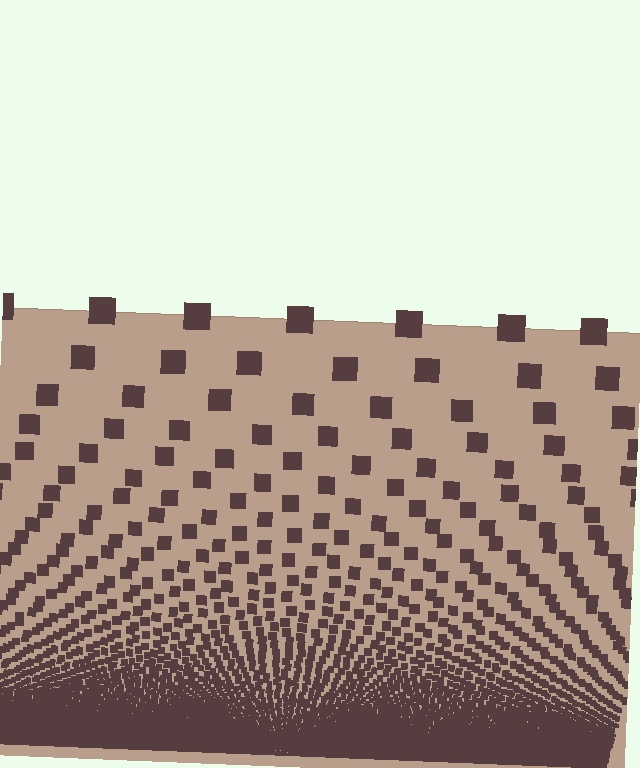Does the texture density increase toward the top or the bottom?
Density increases toward the bottom.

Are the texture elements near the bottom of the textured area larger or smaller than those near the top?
Smaller. The gradient is inverted — elements near the bottom are smaller and denser.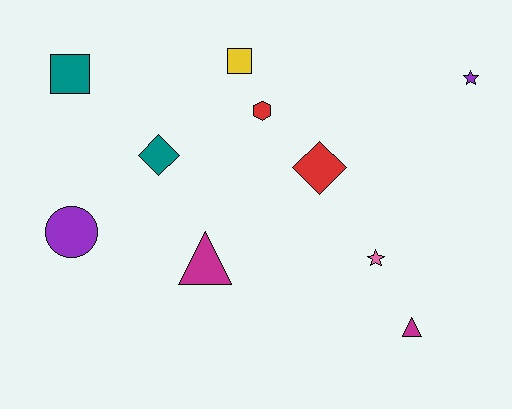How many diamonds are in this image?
There are 2 diamonds.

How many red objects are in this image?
There are 2 red objects.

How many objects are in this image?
There are 10 objects.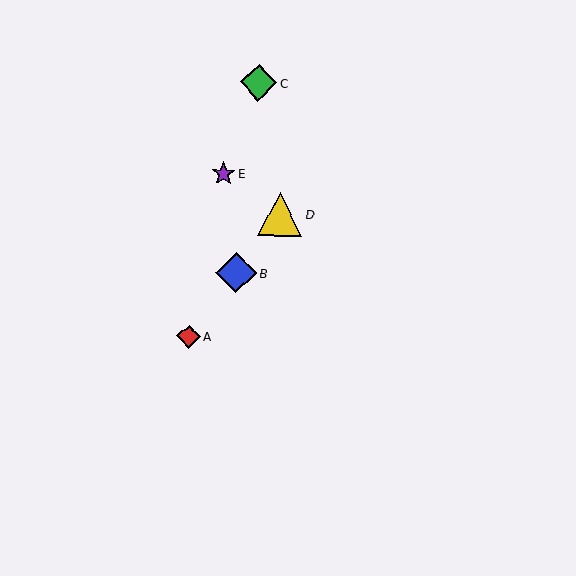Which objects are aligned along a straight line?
Objects A, B, D are aligned along a straight line.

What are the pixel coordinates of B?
Object B is at (236, 273).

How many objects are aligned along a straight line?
3 objects (A, B, D) are aligned along a straight line.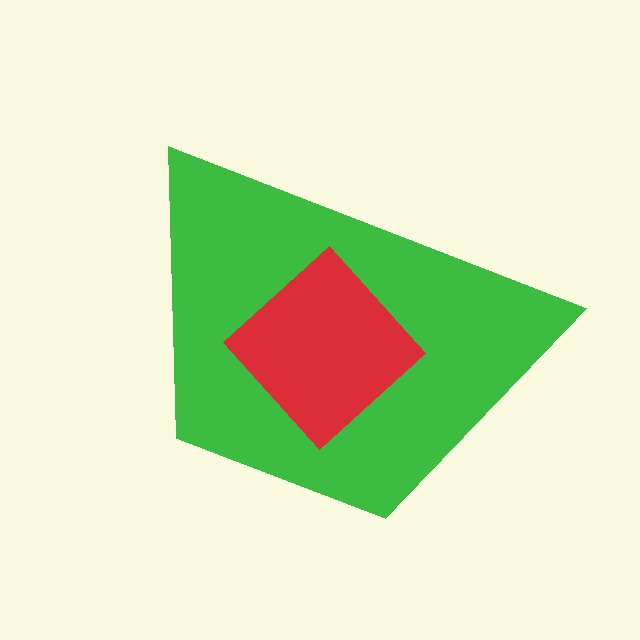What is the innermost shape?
The red diamond.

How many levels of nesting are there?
2.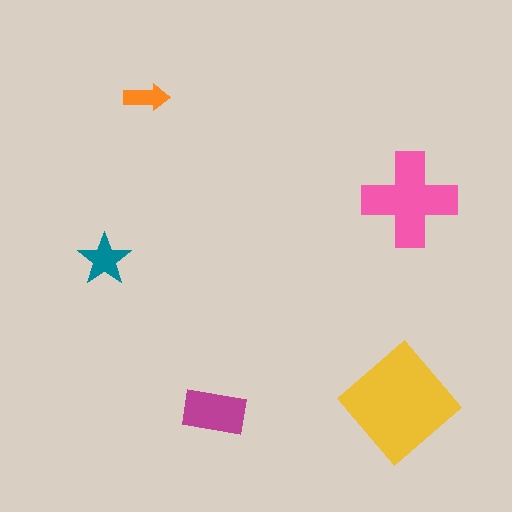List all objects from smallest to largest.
The orange arrow, the teal star, the magenta rectangle, the pink cross, the yellow diamond.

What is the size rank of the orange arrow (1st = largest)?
5th.